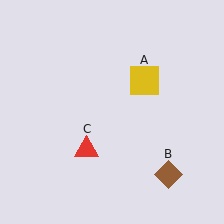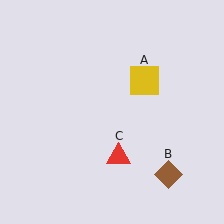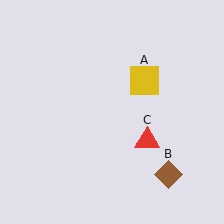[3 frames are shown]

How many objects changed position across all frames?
1 object changed position: red triangle (object C).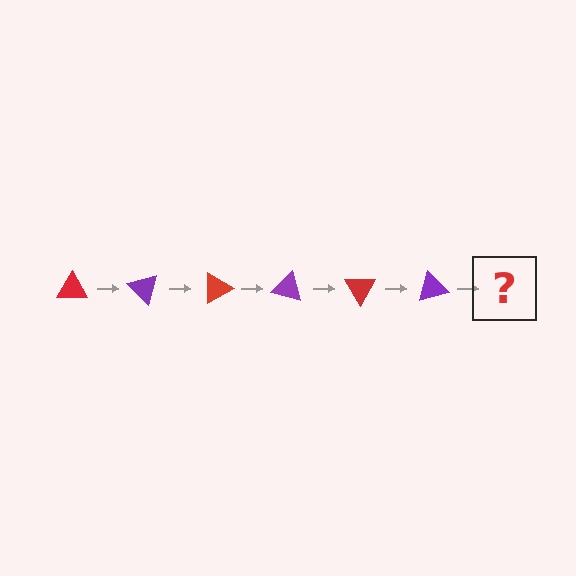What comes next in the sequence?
The next element should be a red triangle, rotated 270 degrees from the start.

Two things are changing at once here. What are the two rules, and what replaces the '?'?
The two rules are that it rotates 45 degrees each step and the color cycles through red and purple. The '?' should be a red triangle, rotated 270 degrees from the start.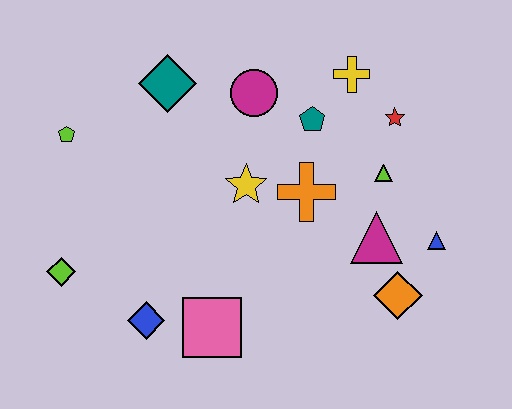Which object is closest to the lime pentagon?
The teal diamond is closest to the lime pentagon.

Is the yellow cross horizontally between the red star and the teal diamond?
Yes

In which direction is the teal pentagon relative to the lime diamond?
The teal pentagon is to the right of the lime diamond.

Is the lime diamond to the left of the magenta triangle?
Yes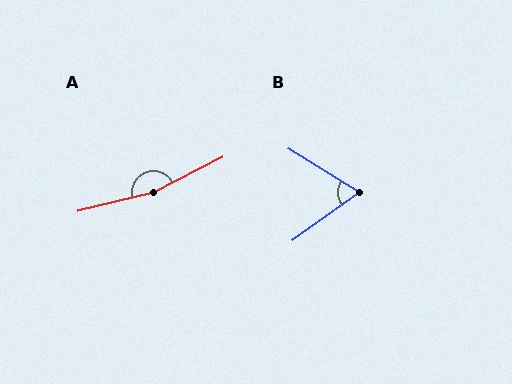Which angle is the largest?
A, at approximately 167 degrees.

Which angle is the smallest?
B, at approximately 67 degrees.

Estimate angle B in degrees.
Approximately 67 degrees.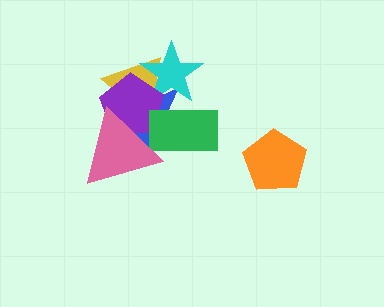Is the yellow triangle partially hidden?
Yes, it is partially covered by another shape.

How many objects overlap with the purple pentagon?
5 objects overlap with the purple pentagon.